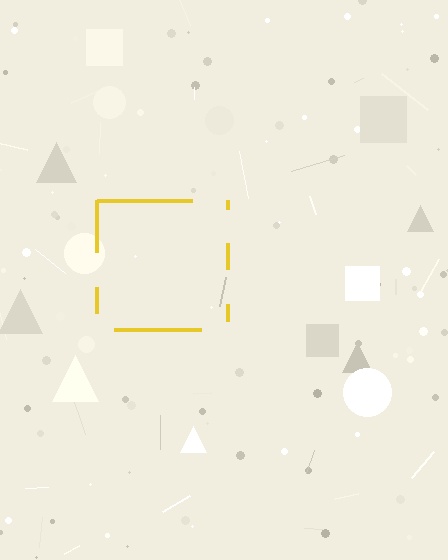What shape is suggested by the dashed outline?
The dashed outline suggests a square.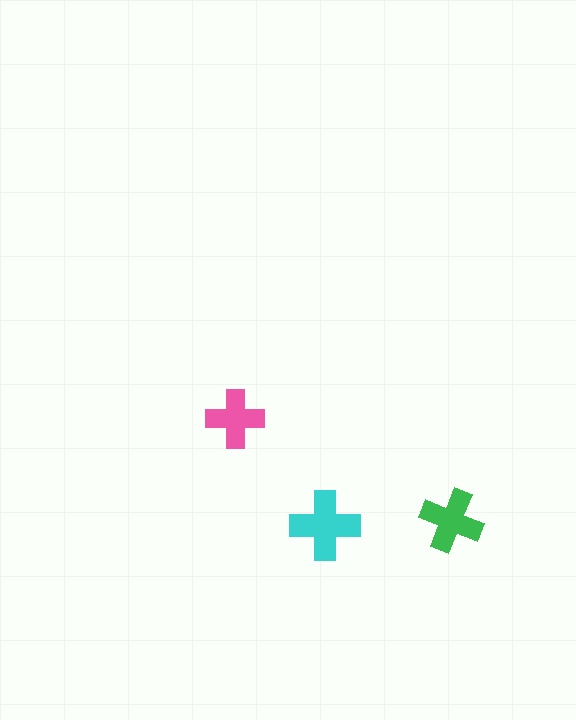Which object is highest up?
The pink cross is topmost.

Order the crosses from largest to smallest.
the cyan one, the green one, the pink one.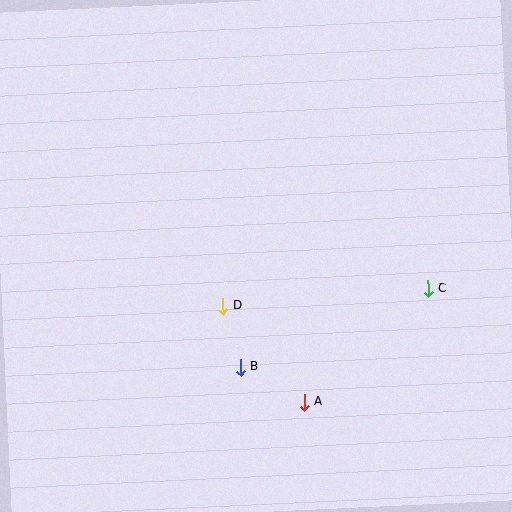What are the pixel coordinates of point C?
Point C is at (428, 289).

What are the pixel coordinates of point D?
Point D is at (223, 306).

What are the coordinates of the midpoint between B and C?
The midpoint between B and C is at (334, 328).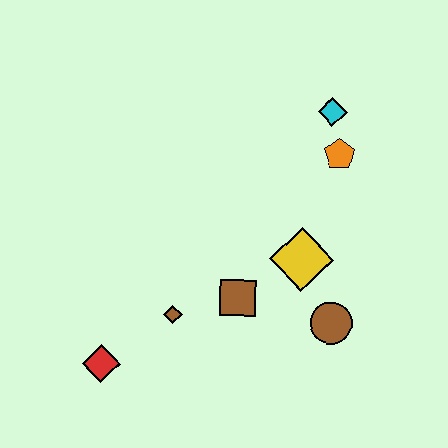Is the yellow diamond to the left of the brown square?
No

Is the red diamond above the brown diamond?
No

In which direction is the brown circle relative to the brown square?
The brown circle is to the right of the brown square.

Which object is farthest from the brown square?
The cyan diamond is farthest from the brown square.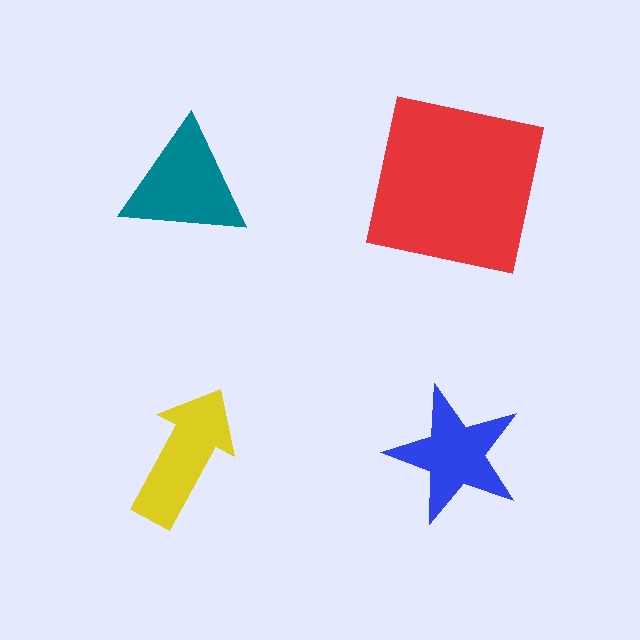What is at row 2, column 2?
A blue star.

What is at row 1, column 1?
A teal triangle.